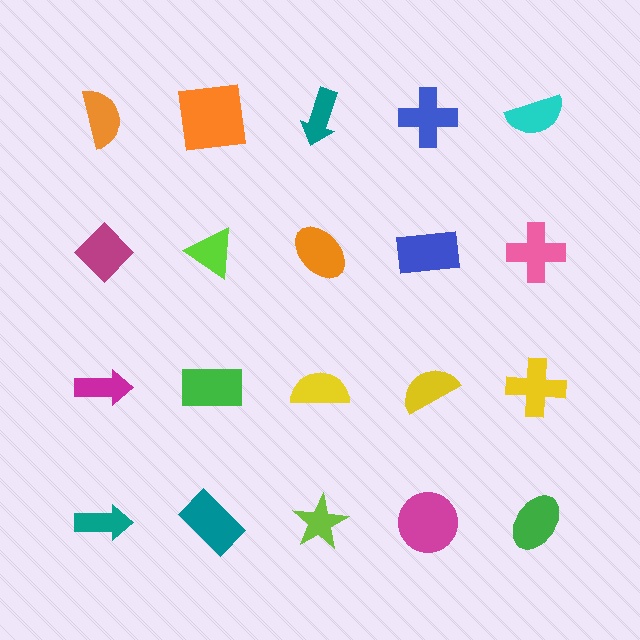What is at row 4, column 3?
A lime star.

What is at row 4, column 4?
A magenta circle.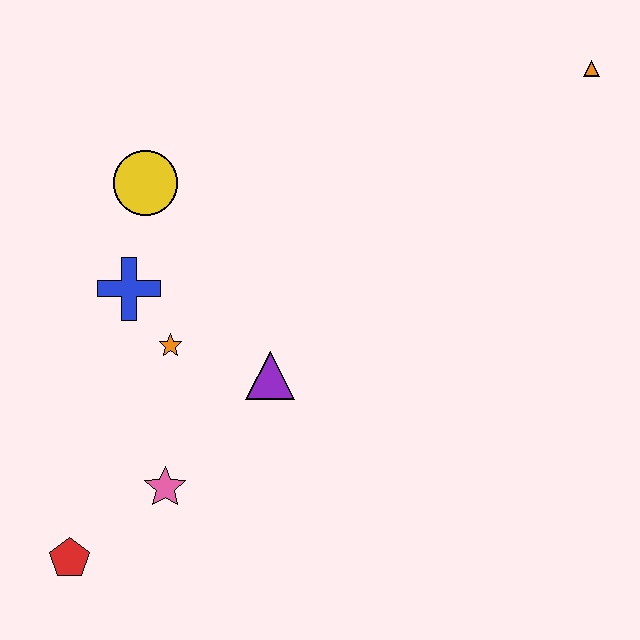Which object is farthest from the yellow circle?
The orange triangle is farthest from the yellow circle.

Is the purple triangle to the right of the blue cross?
Yes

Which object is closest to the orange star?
The blue cross is closest to the orange star.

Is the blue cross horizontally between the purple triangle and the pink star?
No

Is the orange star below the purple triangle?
No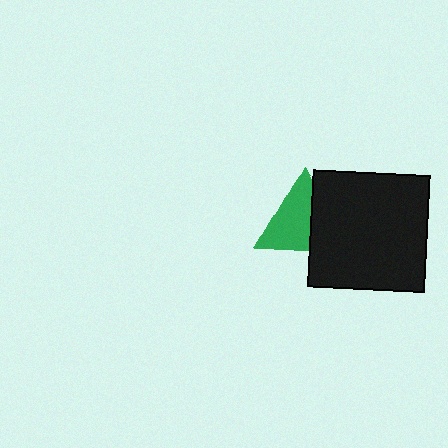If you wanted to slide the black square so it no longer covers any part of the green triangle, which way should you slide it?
Slide it right — that is the most direct way to separate the two shapes.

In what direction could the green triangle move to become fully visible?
The green triangle could move left. That would shift it out from behind the black square entirely.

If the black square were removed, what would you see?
You would see the complete green triangle.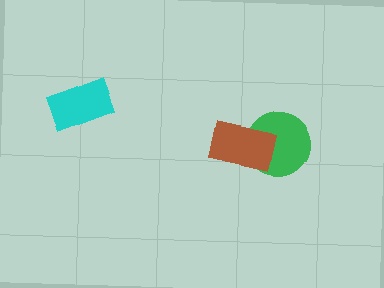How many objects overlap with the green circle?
1 object overlaps with the green circle.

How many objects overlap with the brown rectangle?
1 object overlaps with the brown rectangle.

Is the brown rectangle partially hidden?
No, no other shape covers it.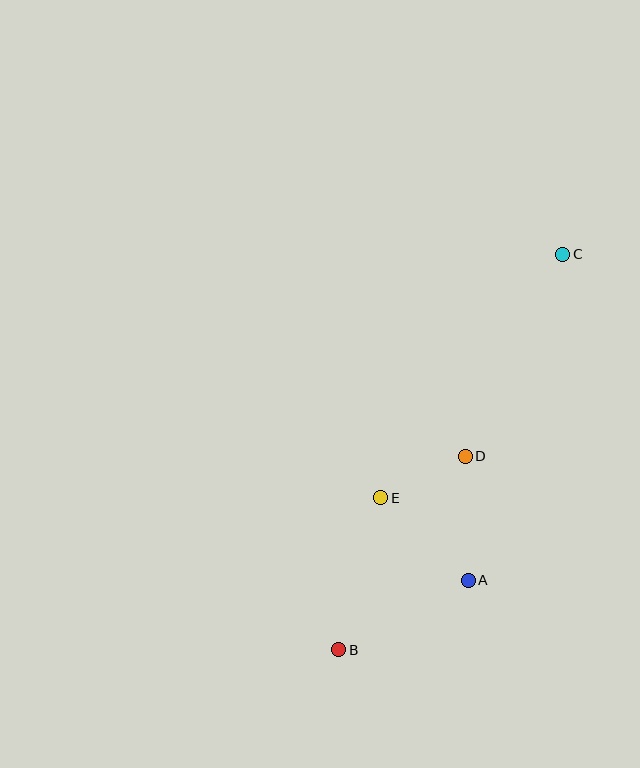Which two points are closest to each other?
Points D and E are closest to each other.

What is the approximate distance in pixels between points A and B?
The distance between A and B is approximately 147 pixels.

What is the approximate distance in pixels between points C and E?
The distance between C and E is approximately 304 pixels.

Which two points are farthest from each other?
Points B and C are farthest from each other.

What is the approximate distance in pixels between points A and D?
The distance between A and D is approximately 124 pixels.